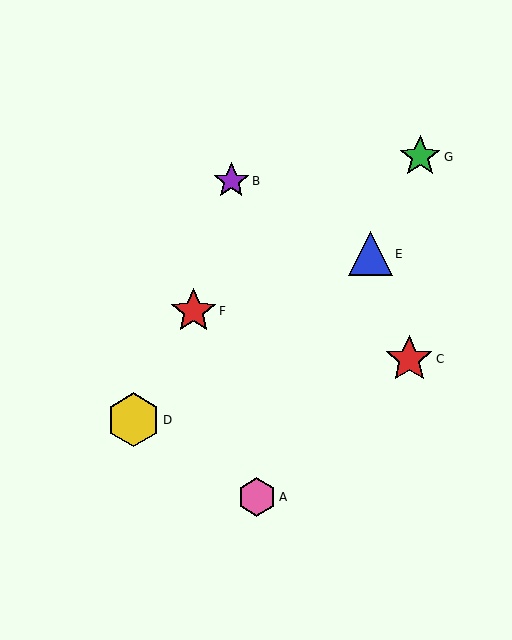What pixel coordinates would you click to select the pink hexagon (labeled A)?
Click at (257, 497) to select the pink hexagon A.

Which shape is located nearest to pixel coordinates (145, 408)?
The yellow hexagon (labeled D) at (134, 420) is nearest to that location.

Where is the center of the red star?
The center of the red star is at (193, 311).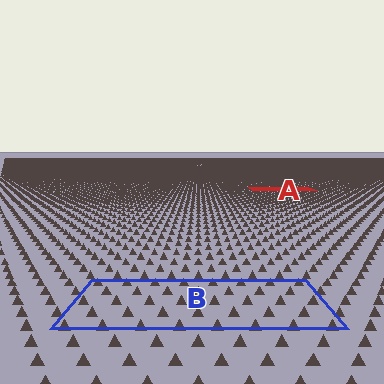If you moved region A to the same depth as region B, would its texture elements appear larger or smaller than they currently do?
They would appear larger. At a closer depth, the same texture elements are projected at a bigger on-screen size.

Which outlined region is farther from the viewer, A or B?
Region A is farther from the viewer — the texture elements inside it appear smaller and more densely packed.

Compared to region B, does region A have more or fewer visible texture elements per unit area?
Region A has more texture elements per unit area — they are packed more densely because it is farther away.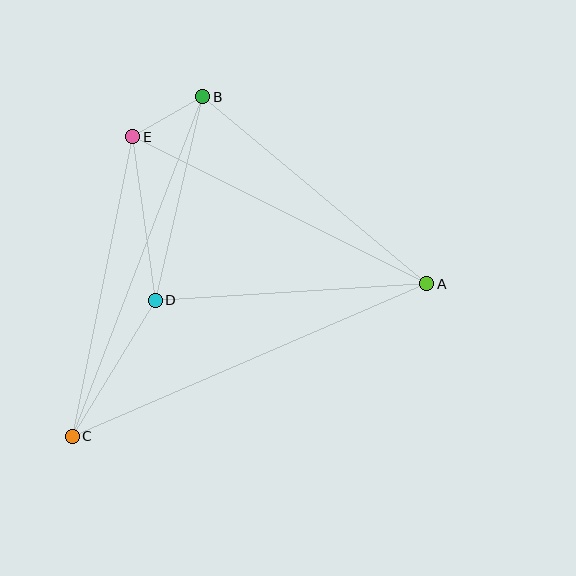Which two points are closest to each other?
Points B and E are closest to each other.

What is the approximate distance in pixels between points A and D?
The distance between A and D is approximately 272 pixels.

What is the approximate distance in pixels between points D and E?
The distance between D and E is approximately 165 pixels.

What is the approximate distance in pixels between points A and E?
The distance between A and E is approximately 329 pixels.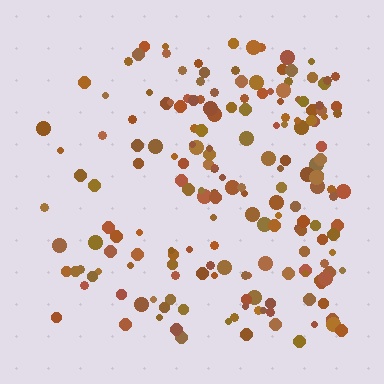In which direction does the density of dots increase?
From left to right, with the right side densest.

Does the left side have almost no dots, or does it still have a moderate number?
Still a moderate number, just noticeably fewer than the right.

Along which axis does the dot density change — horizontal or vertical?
Horizontal.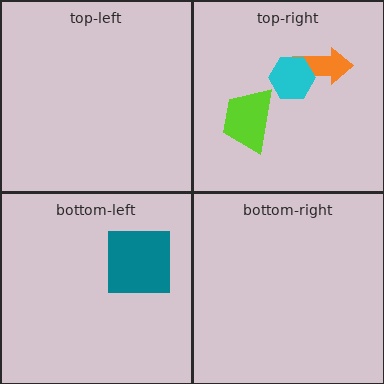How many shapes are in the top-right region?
3.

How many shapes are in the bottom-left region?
1.